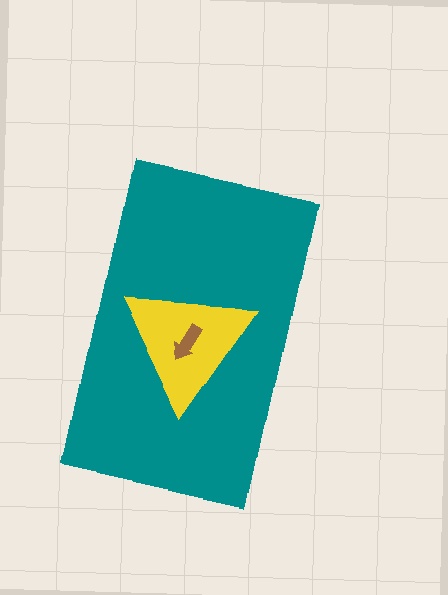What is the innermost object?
The brown arrow.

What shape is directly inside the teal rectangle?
The yellow triangle.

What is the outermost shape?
The teal rectangle.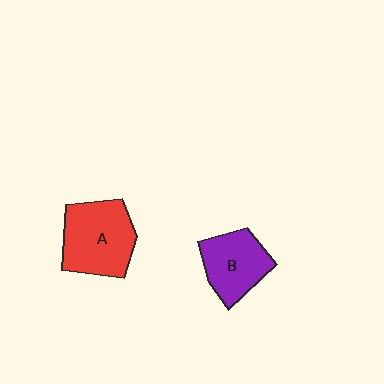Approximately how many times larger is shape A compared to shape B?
Approximately 1.3 times.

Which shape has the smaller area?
Shape B (purple).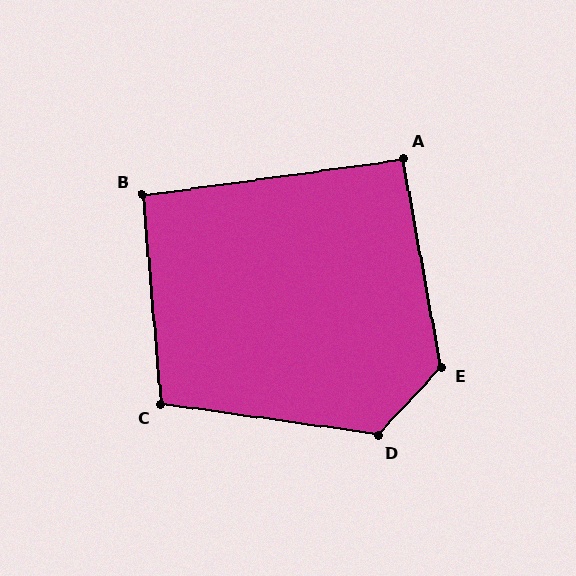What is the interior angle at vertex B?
Approximately 93 degrees (approximately right).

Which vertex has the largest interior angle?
E, at approximately 127 degrees.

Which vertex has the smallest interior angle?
A, at approximately 93 degrees.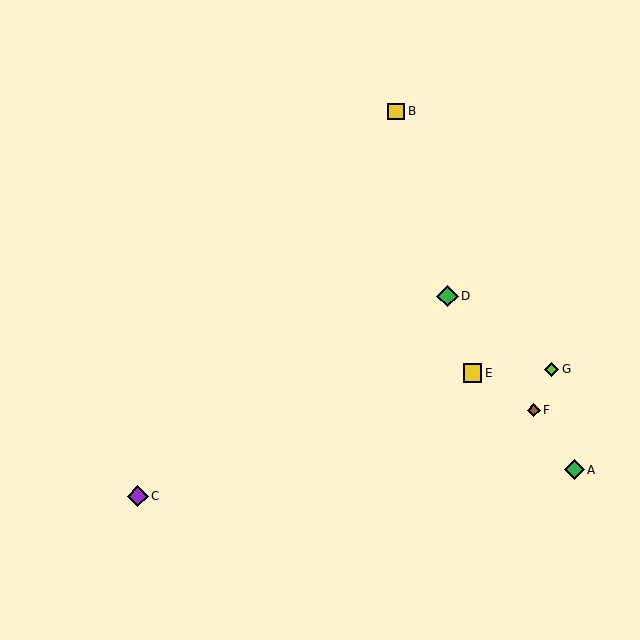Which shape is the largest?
The green diamond (labeled D) is the largest.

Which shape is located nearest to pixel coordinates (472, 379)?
The yellow square (labeled E) at (472, 373) is nearest to that location.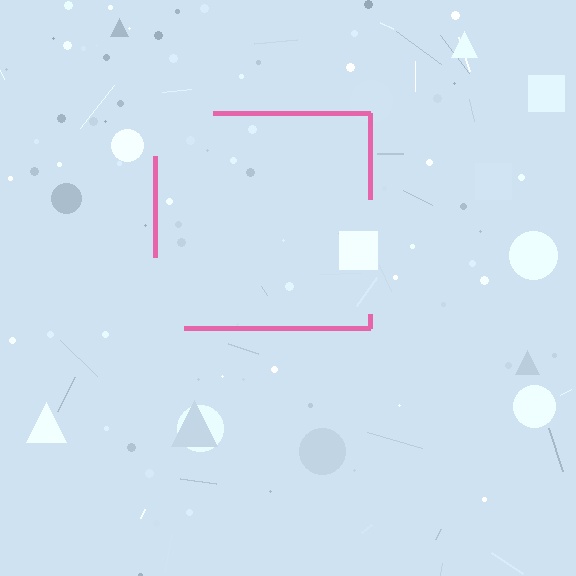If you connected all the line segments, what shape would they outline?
They would outline a square.